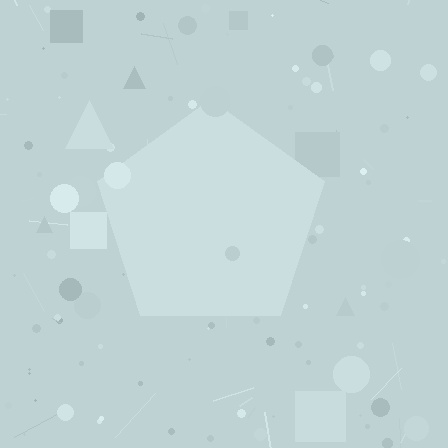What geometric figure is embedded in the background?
A pentagon is embedded in the background.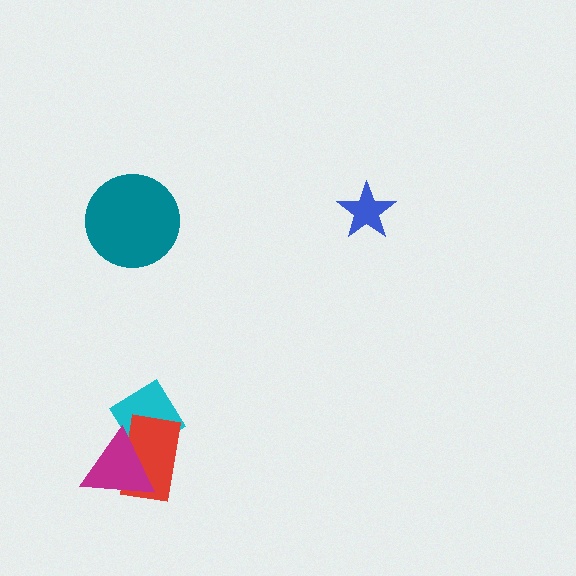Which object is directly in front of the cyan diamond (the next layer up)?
The red rectangle is directly in front of the cyan diamond.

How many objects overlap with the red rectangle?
2 objects overlap with the red rectangle.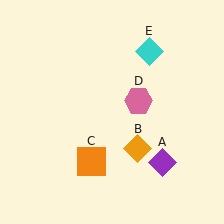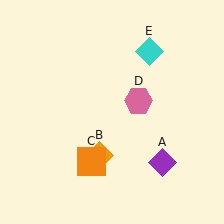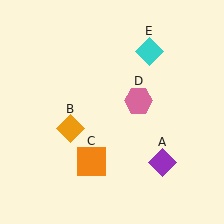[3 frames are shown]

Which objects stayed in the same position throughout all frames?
Purple diamond (object A) and orange square (object C) and pink hexagon (object D) and cyan diamond (object E) remained stationary.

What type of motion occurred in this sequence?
The orange diamond (object B) rotated clockwise around the center of the scene.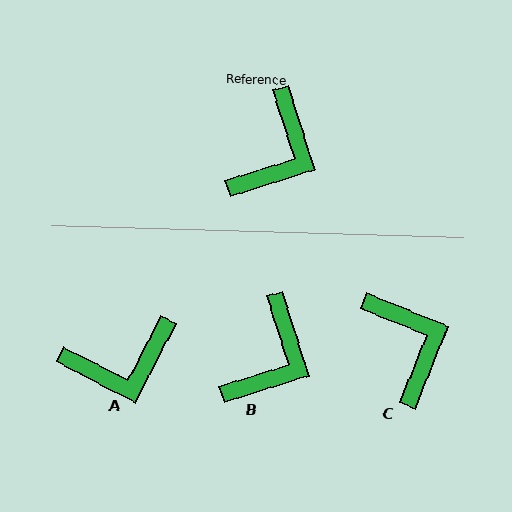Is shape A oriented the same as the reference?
No, it is off by about 45 degrees.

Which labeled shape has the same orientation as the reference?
B.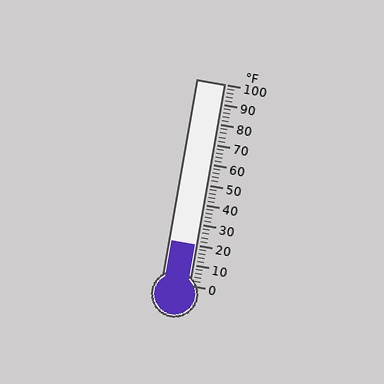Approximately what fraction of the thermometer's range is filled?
The thermometer is filled to approximately 20% of its range.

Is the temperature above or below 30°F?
The temperature is below 30°F.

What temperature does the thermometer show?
The thermometer shows approximately 20°F.